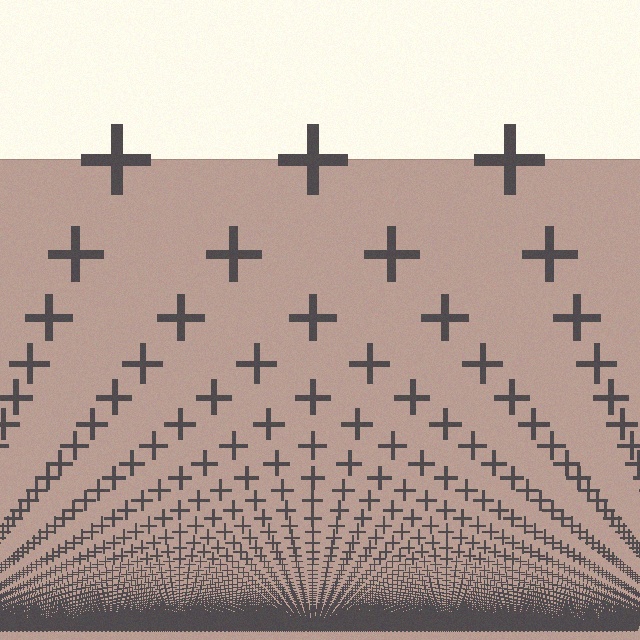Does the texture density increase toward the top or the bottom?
Density increases toward the bottom.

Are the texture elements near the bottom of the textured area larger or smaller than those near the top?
Smaller. The gradient is inverted — elements near the bottom are smaller and denser.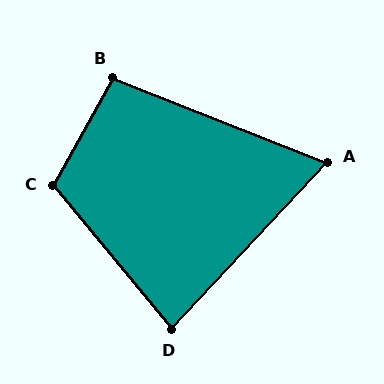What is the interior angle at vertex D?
Approximately 83 degrees (acute).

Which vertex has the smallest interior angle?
A, at approximately 68 degrees.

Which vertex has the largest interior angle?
C, at approximately 112 degrees.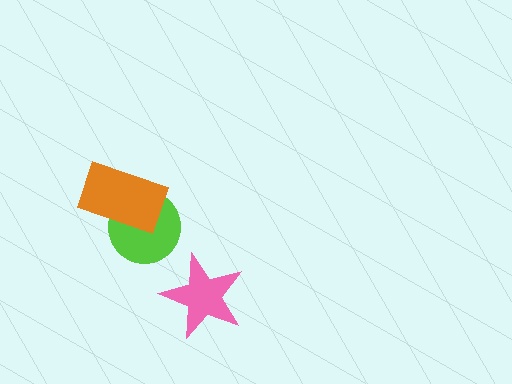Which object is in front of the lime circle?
The orange rectangle is in front of the lime circle.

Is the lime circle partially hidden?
Yes, it is partially covered by another shape.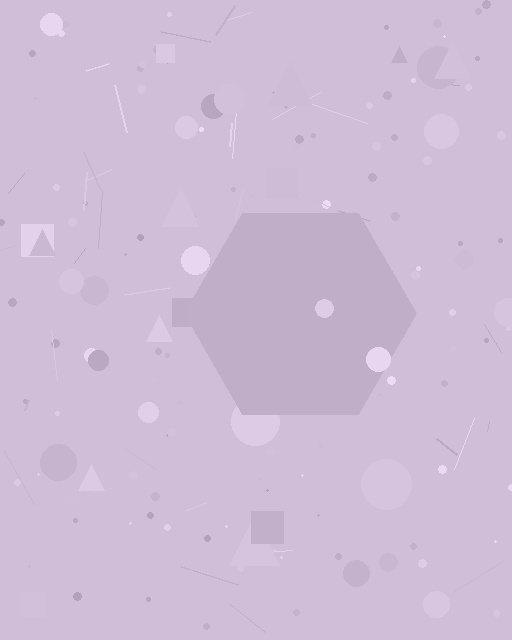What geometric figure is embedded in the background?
A hexagon is embedded in the background.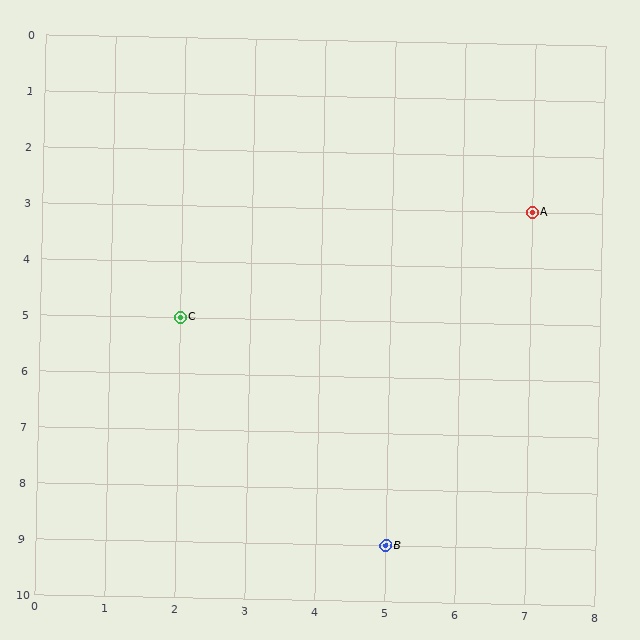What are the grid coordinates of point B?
Point B is at grid coordinates (5, 9).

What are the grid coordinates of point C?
Point C is at grid coordinates (2, 5).